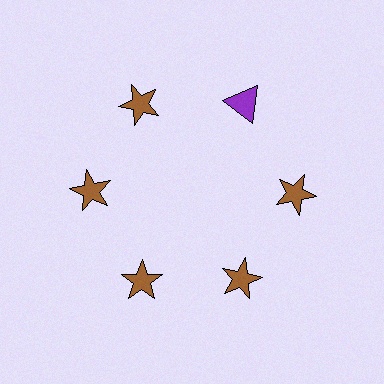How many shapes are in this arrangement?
There are 6 shapes arranged in a ring pattern.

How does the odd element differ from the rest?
It differs in both color (purple instead of brown) and shape (triangle instead of star).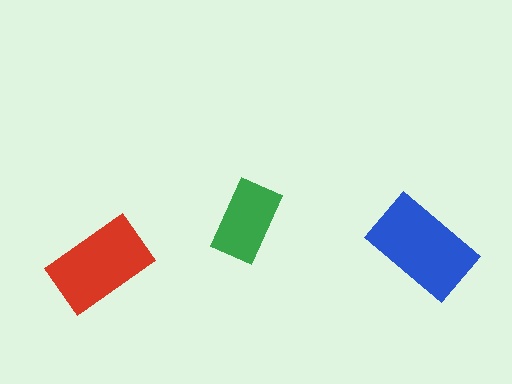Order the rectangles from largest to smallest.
the blue one, the red one, the green one.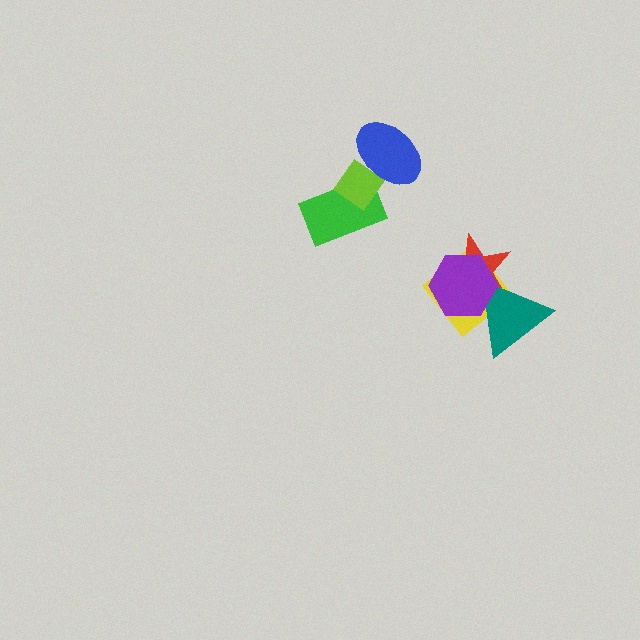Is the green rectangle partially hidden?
Yes, it is partially covered by another shape.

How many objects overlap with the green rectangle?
1 object overlaps with the green rectangle.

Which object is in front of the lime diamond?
The blue ellipse is in front of the lime diamond.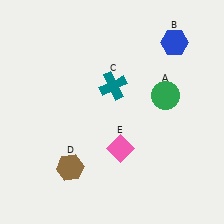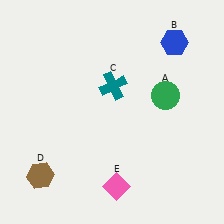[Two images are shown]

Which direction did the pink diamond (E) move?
The pink diamond (E) moved down.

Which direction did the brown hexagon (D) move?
The brown hexagon (D) moved left.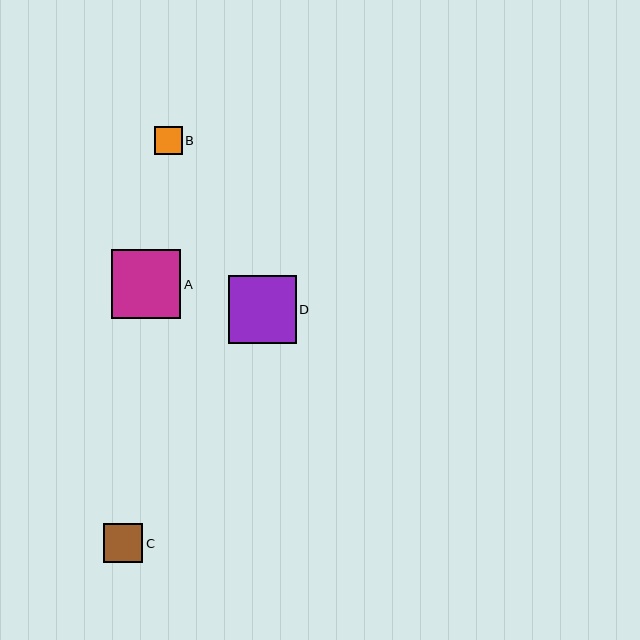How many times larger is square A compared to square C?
Square A is approximately 1.8 times the size of square C.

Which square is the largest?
Square A is the largest with a size of approximately 70 pixels.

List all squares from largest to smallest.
From largest to smallest: A, D, C, B.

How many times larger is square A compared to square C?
Square A is approximately 1.8 times the size of square C.